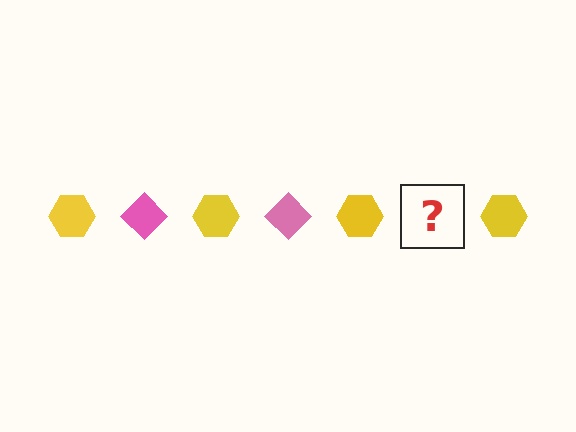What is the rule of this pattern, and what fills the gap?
The rule is that the pattern alternates between yellow hexagon and pink diamond. The gap should be filled with a pink diamond.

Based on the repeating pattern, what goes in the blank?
The blank should be a pink diamond.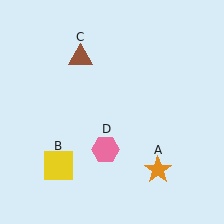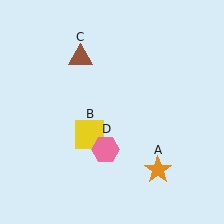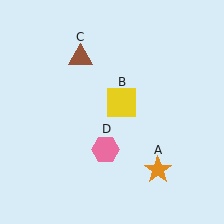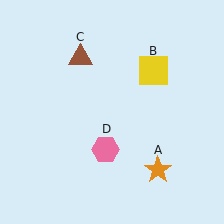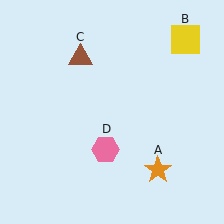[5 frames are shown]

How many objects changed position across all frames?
1 object changed position: yellow square (object B).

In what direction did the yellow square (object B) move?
The yellow square (object B) moved up and to the right.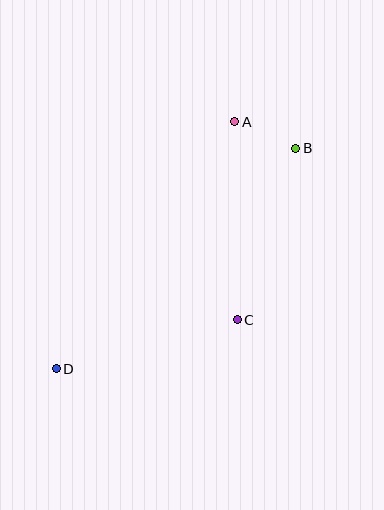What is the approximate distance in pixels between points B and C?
The distance between B and C is approximately 181 pixels.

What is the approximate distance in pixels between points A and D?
The distance between A and D is approximately 305 pixels.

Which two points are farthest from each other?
Points B and D are farthest from each other.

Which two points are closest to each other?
Points A and B are closest to each other.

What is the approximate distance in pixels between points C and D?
The distance between C and D is approximately 188 pixels.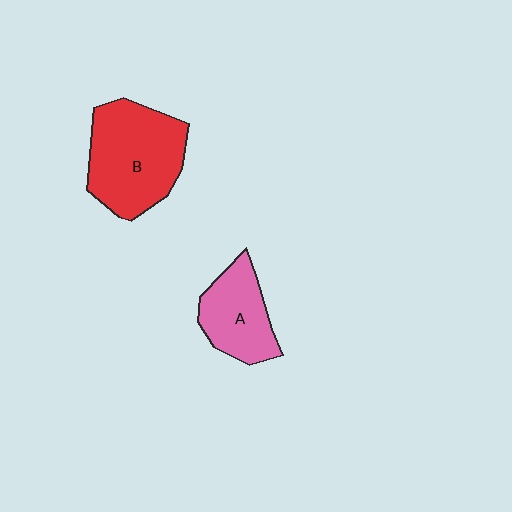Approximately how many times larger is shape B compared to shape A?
Approximately 1.6 times.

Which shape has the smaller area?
Shape A (pink).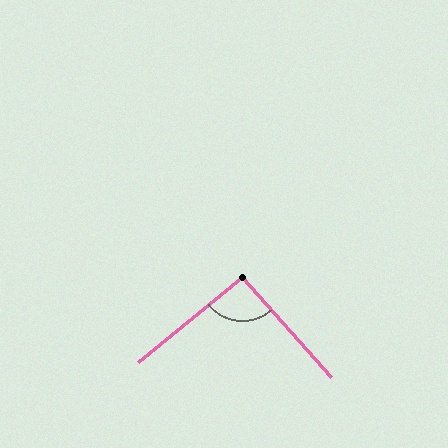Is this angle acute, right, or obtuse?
It is approximately a right angle.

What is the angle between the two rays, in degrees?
Approximately 92 degrees.